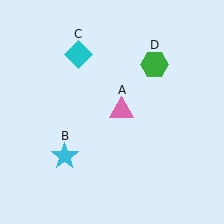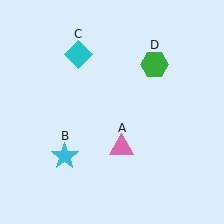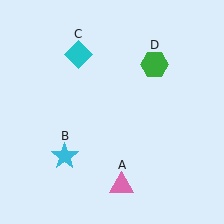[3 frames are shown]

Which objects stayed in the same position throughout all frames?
Cyan star (object B) and cyan diamond (object C) and green hexagon (object D) remained stationary.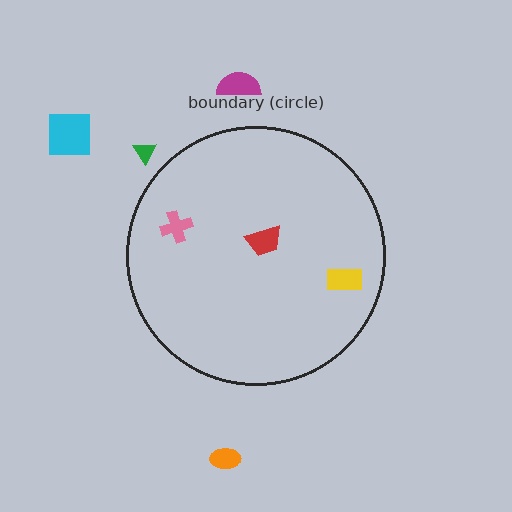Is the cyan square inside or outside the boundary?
Outside.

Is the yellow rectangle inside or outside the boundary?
Inside.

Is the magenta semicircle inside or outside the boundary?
Outside.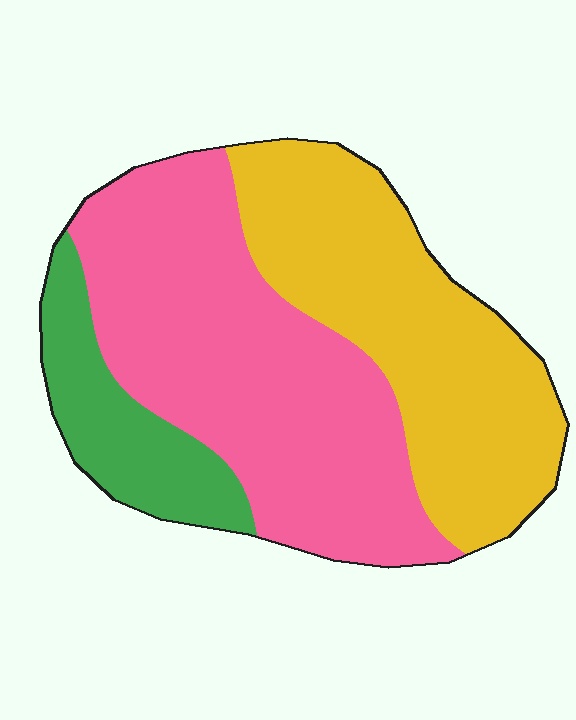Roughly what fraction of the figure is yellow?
Yellow takes up about three eighths (3/8) of the figure.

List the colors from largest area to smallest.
From largest to smallest: pink, yellow, green.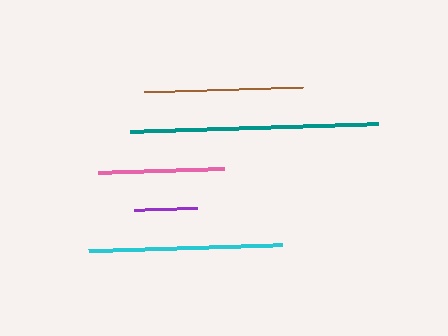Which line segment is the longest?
The teal line is the longest at approximately 248 pixels.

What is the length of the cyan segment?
The cyan segment is approximately 194 pixels long.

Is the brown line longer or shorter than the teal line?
The teal line is longer than the brown line.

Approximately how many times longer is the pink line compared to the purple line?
The pink line is approximately 2.0 times the length of the purple line.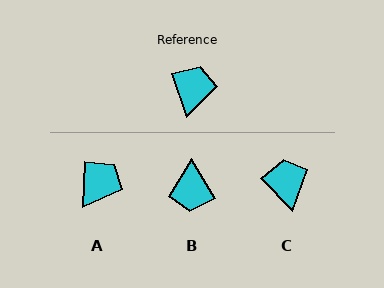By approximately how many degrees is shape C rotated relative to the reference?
Approximately 26 degrees counter-clockwise.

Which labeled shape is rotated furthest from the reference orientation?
B, about 167 degrees away.